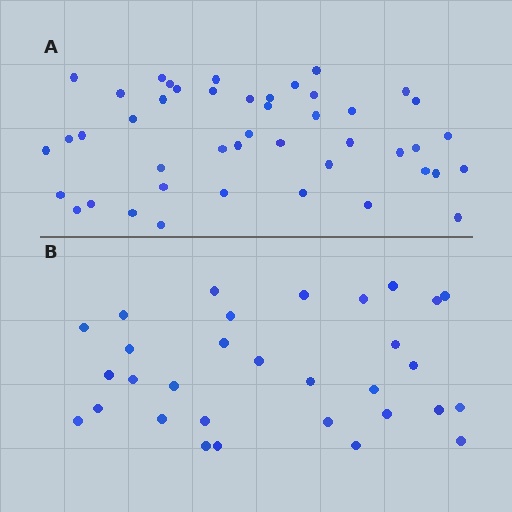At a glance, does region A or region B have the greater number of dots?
Region A (the top region) has more dots.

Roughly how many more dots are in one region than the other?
Region A has approximately 15 more dots than region B.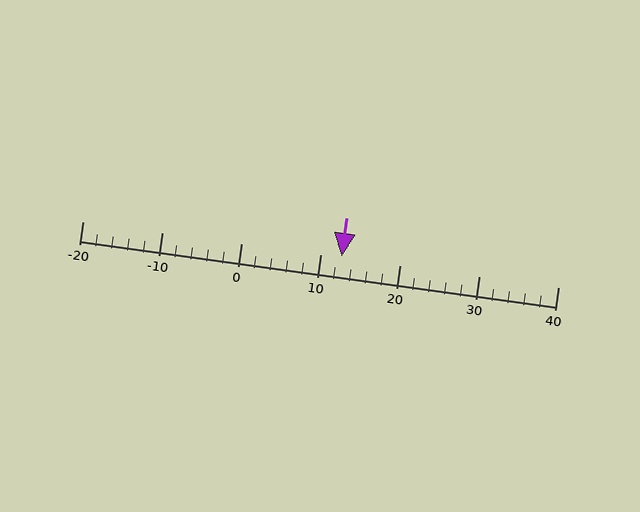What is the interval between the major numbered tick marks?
The major tick marks are spaced 10 units apart.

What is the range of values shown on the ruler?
The ruler shows values from -20 to 40.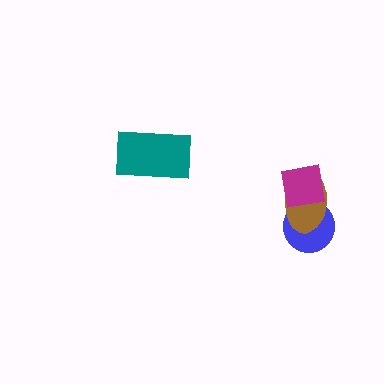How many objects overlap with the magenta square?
2 objects overlap with the magenta square.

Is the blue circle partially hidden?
Yes, it is partially covered by another shape.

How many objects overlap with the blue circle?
2 objects overlap with the blue circle.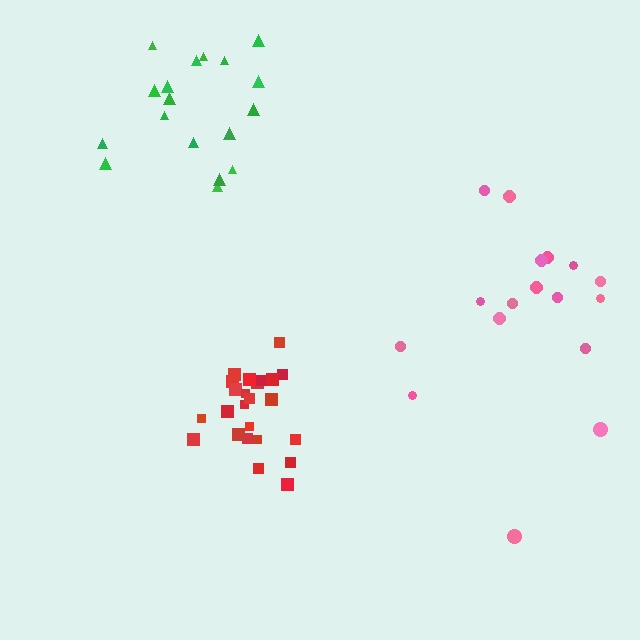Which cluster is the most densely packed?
Red.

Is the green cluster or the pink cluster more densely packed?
Green.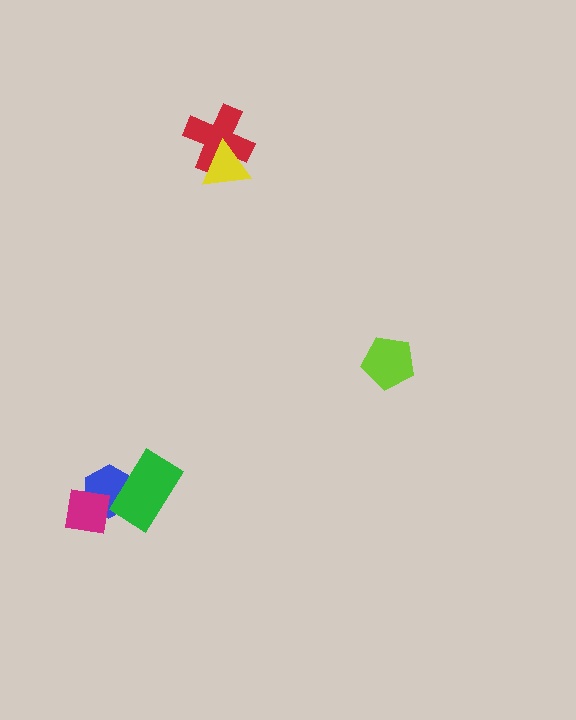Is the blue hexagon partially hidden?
Yes, it is partially covered by another shape.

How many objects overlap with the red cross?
1 object overlaps with the red cross.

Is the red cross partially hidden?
Yes, it is partially covered by another shape.